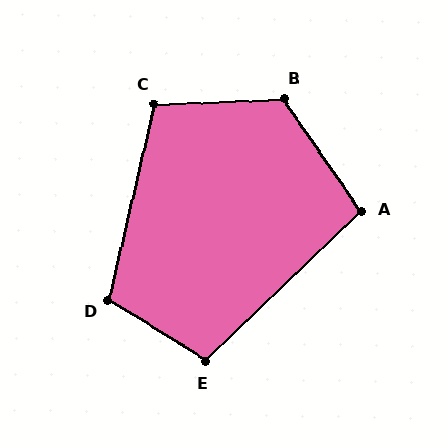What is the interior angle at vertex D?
Approximately 109 degrees (obtuse).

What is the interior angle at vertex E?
Approximately 104 degrees (obtuse).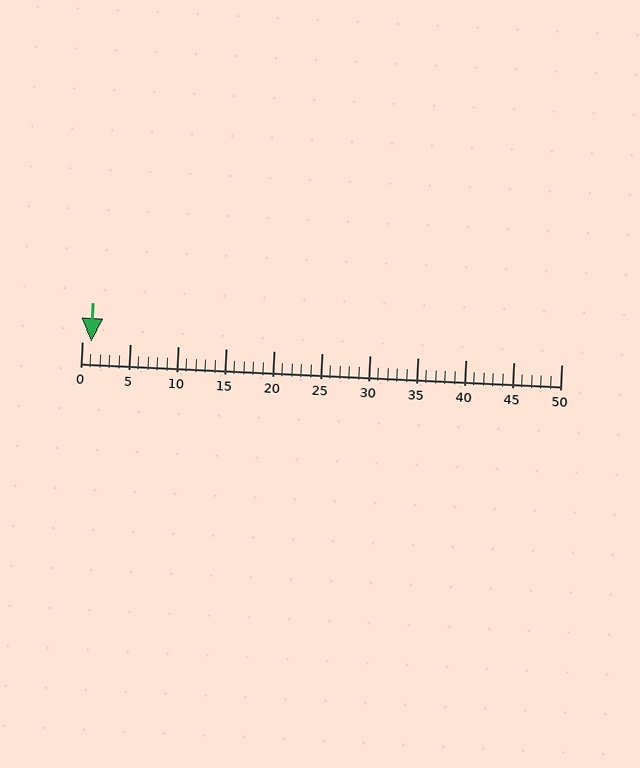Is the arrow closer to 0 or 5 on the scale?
The arrow is closer to 0.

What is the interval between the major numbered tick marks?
The major tick marks are spaced 5 units apart.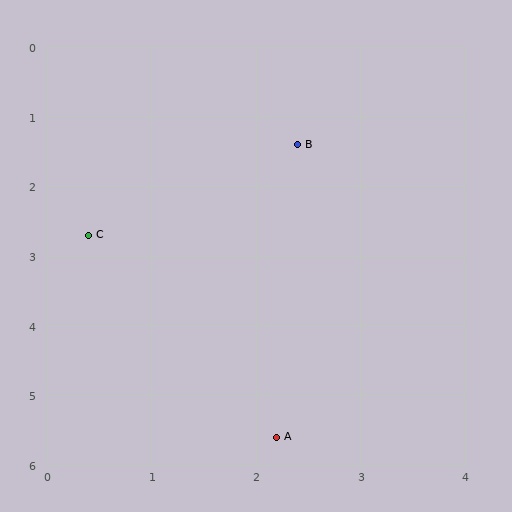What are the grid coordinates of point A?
Point A is at approximately (2.2, 5.6).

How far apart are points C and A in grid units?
Points C and A are about 3.4 grid units apart.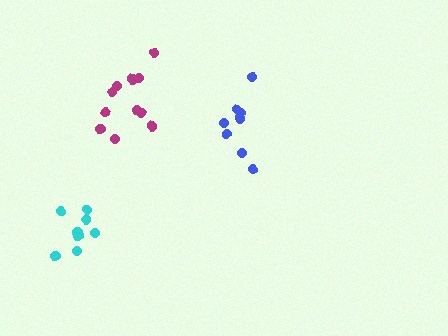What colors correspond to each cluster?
The clusters are colored: blue, magenta, cyan.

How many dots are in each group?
Group 1: 8 dots, Group 2: 11 dots, Group 3: 9 dots (28 total).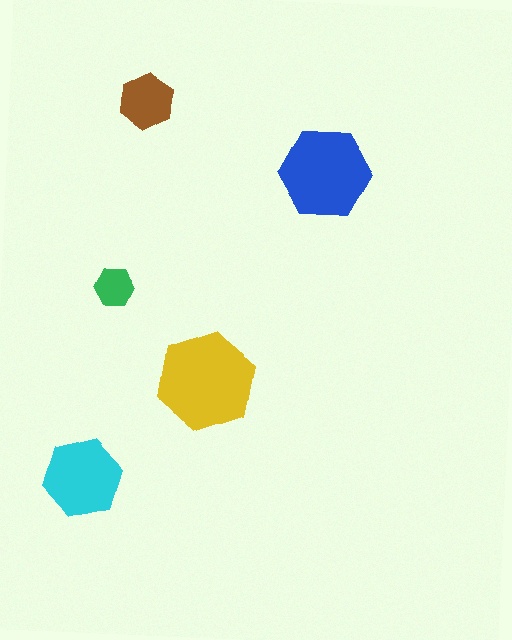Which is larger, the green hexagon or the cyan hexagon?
The cyan one.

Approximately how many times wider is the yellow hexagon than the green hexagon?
About 2.5 times wider.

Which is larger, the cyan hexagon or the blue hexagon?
The blue one.